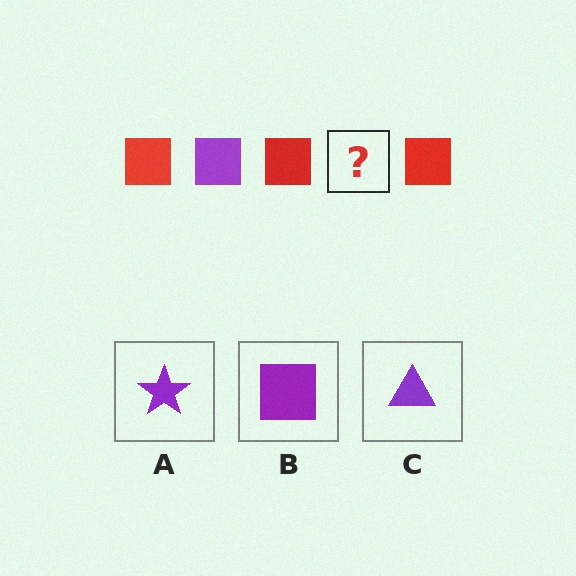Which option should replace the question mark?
Option B.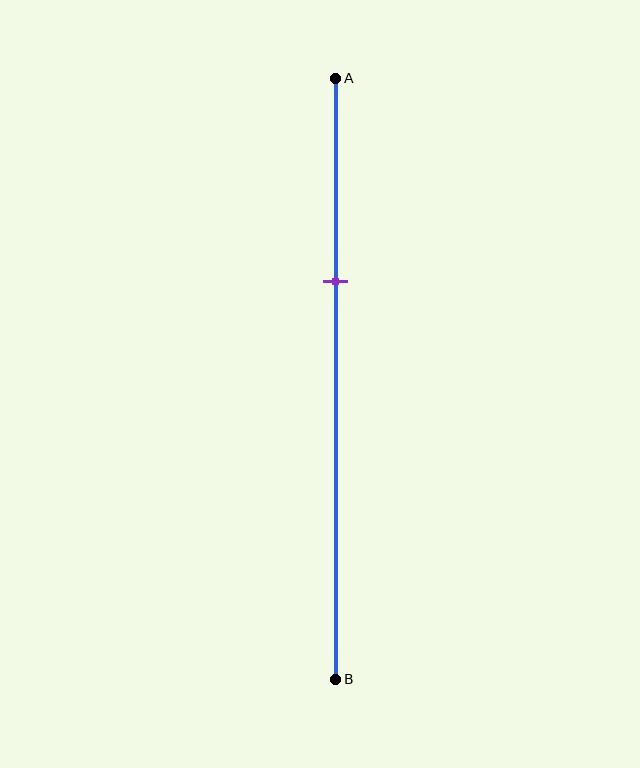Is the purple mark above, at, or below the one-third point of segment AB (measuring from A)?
The purple mark is approximately at the one-third point of segment AB.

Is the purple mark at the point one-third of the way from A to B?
Yes, the mark is approximately at the one-third point.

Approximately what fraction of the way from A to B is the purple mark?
The purple mark is approximately 35% of the way from A to B.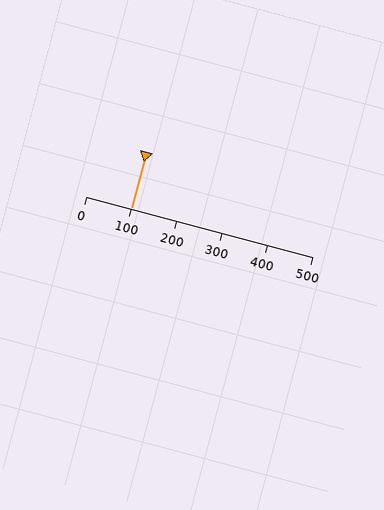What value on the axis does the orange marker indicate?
The marker indicates approximately 100.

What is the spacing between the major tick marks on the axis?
The major ticks are spaced 100 apart.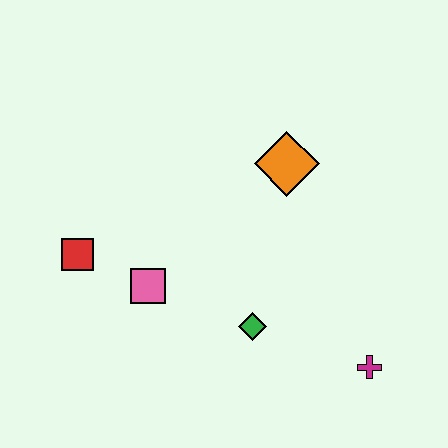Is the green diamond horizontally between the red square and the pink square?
No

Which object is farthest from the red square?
The magenta cross is farthest from the red square.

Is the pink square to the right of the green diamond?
No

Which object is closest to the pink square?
The red square is closest to the pink square.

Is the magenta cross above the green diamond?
No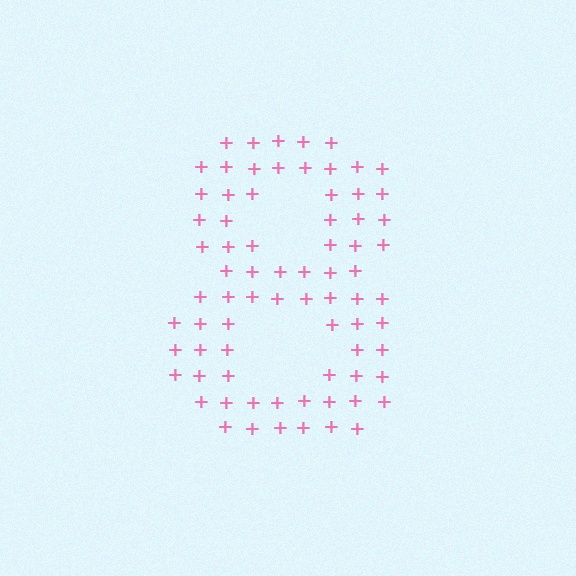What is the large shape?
The large shape is the digit 8.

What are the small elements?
The small elements are plus signs.